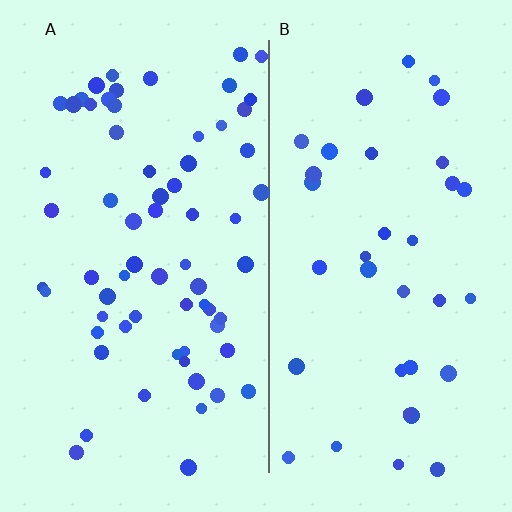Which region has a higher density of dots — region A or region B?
A (the left).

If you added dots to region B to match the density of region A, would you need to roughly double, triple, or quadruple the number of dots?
Approximately double.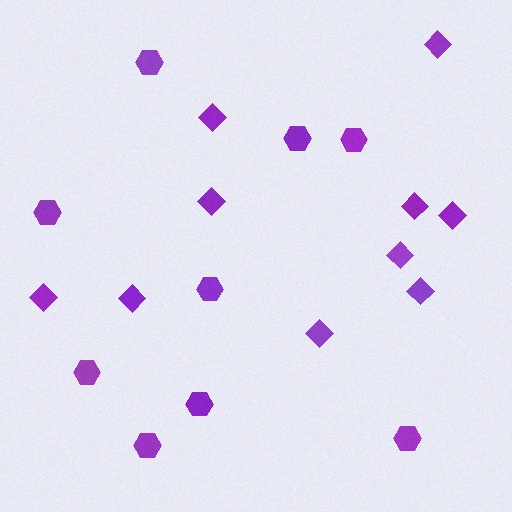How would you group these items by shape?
There are 2 groups: one group of hexagons (9) and one group of diamonds (10).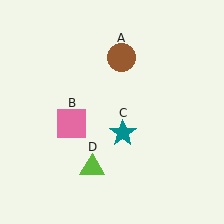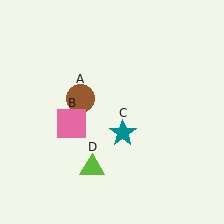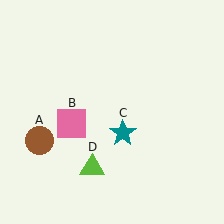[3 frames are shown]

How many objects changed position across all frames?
1 object changed position: brown circle (object A).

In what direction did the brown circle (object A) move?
The brown circle (object A) moved down and to the left.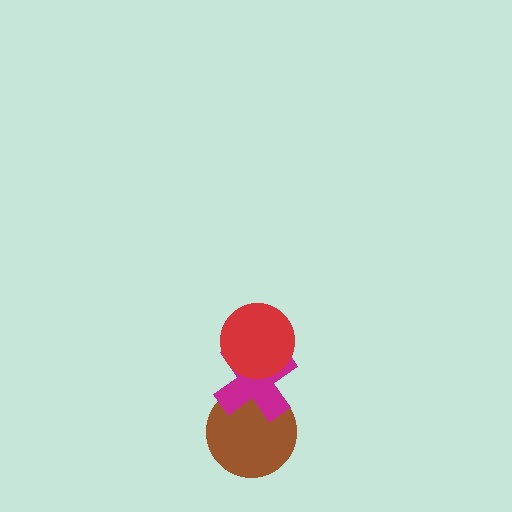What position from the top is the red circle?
The red circle is 1st from the top.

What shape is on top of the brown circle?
The magenta cross is on top of the brown circle.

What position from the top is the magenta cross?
The magenta cross is 2nd from the top.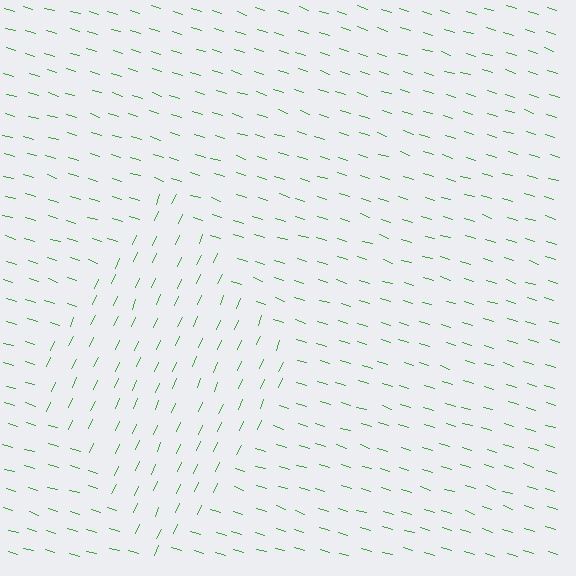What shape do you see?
I see a diamond.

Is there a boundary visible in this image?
Yes, there is a texture boundary formed by a change in line orientation.